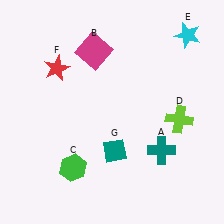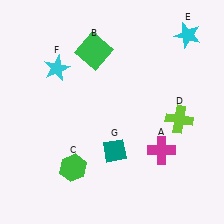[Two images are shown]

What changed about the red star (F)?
In Image 1, F is red. In Image 2, it changed to cyan.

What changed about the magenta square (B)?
In Image 1, B is magenta. In Image 2, it changed to green.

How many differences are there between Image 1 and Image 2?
There are 3 differences between the two images.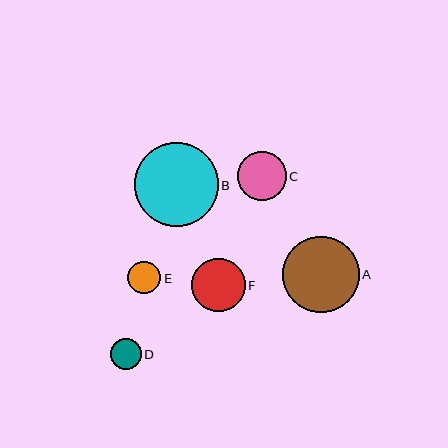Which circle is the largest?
Circle B is the largest with a size of approximately 84 pixels.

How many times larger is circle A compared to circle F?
Circle A is approximately 1.4 times the size of circle F.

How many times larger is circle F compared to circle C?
Circle F is approximately 1.1 times the size of circle C.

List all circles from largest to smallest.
From largest to smallest: B, A, F, C, E, D.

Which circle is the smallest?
Circle D is the smallest with a size of approximately 31 pixels.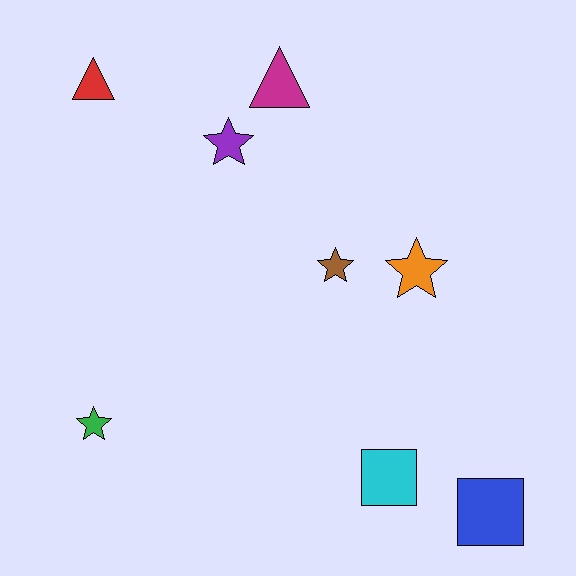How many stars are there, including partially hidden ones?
There are 4 stars.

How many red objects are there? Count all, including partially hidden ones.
There is 1 red object.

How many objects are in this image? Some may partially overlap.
There are 8 objects.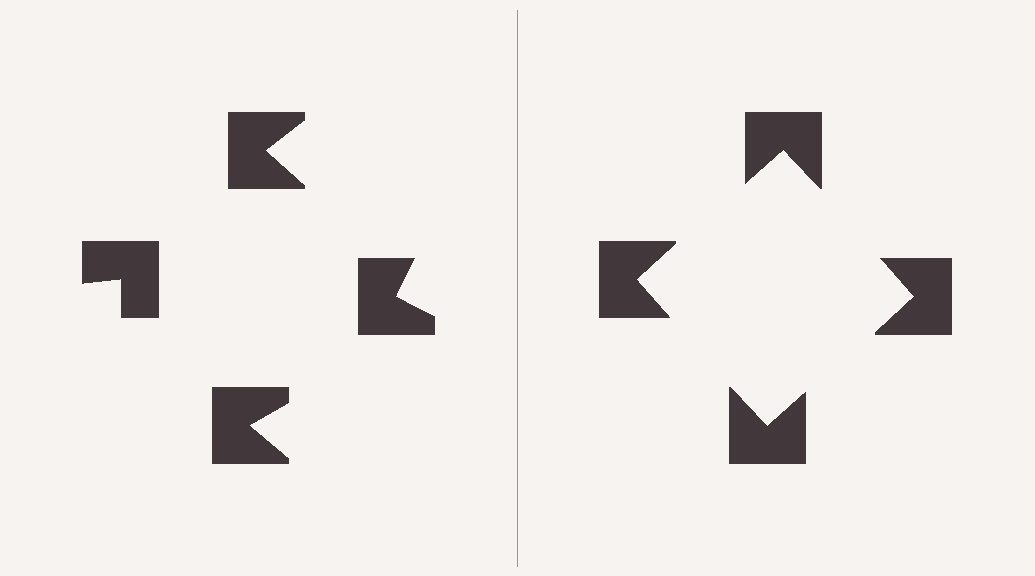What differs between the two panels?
The notched squares are positioned identically on both sides; only the wedge orientations differ. On the right they align to a square; on the left they are misaligned.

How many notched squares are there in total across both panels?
8 — 4 on each side.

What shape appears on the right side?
An illusory square.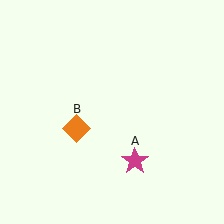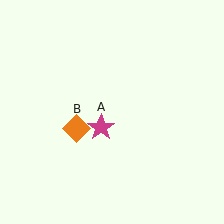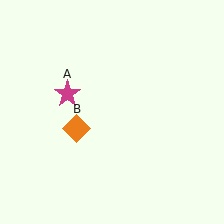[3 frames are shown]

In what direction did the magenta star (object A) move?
The magenta star (object A) moved up and to the left.